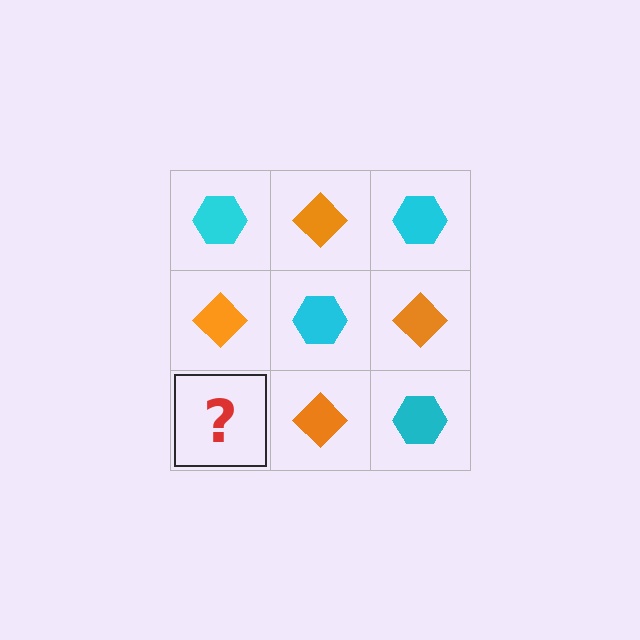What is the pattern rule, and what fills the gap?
The rule is that it alternates cyan hexagon and orange diamond in a checkerboard pattern. The gap should be filled with a cyan hexagon.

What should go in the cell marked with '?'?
The missing cell should contain a cyan hexagon.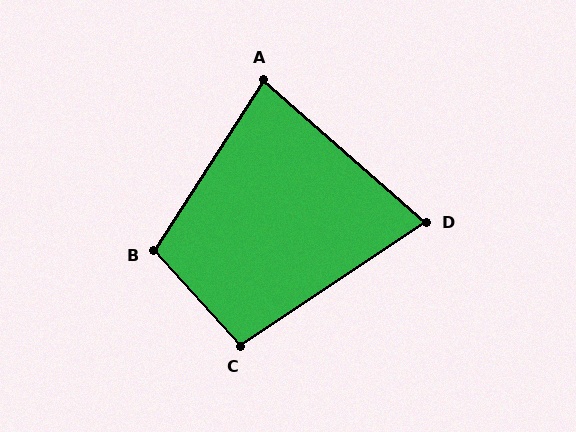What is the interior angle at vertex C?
Approximately 99 degrees (obtuse).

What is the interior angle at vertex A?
Approximately 81 degrees (acute).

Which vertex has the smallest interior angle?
D, at approximately 75 degrees.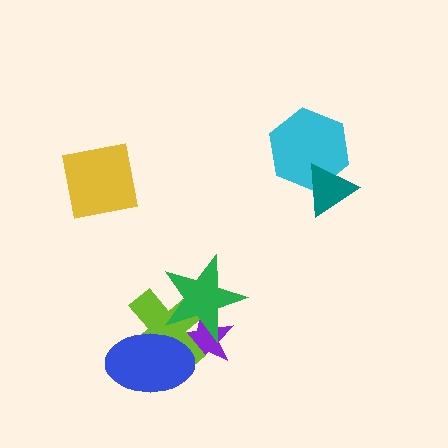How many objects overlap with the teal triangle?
1 object overlaps with the teal triangle.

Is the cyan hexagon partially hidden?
Yes, it is partially covered by another shape.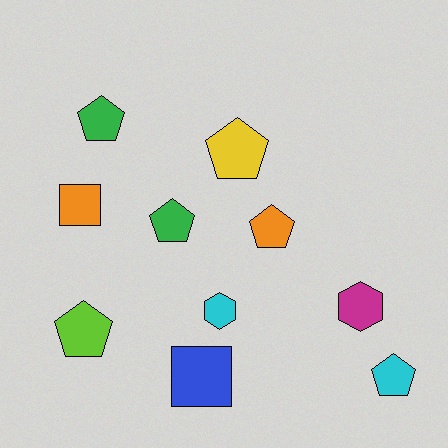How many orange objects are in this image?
There are 2 orange objects.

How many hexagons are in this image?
There are 2 hexagons.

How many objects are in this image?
There are 10 objects.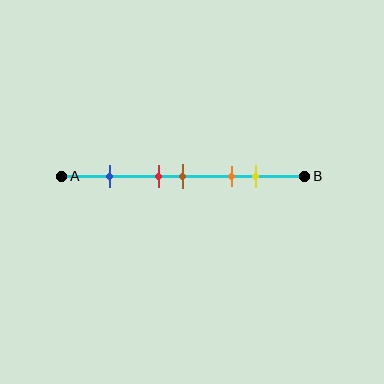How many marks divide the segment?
There are 5 marks dividing the segment.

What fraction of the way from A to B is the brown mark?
The brown mark is approximately 50% (0.5) of the way from A to B.